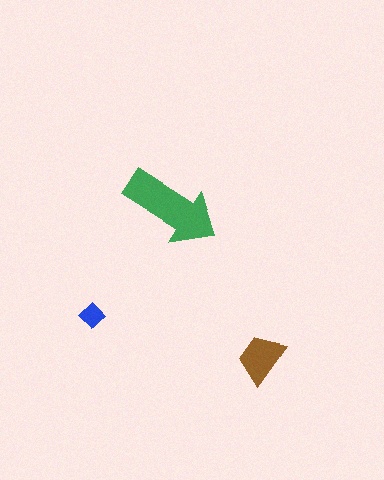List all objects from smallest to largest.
The blue diamond, the brown trapezoid, the green arrow.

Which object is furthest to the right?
The brown trapezoid is rightmost.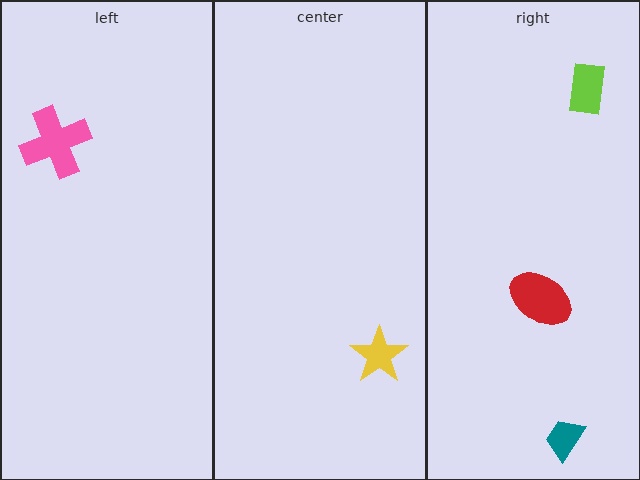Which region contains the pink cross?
The left region.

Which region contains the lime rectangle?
The right region.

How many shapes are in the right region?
3.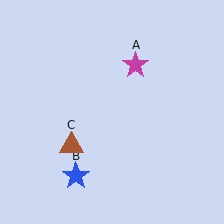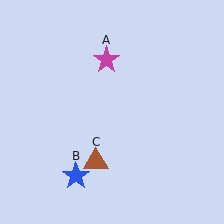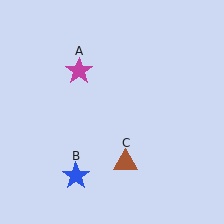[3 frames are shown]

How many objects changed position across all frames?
2 objects changed position: magenta star (object A), brown triangle (object C).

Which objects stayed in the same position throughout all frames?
Blue star (object B) remained stationary.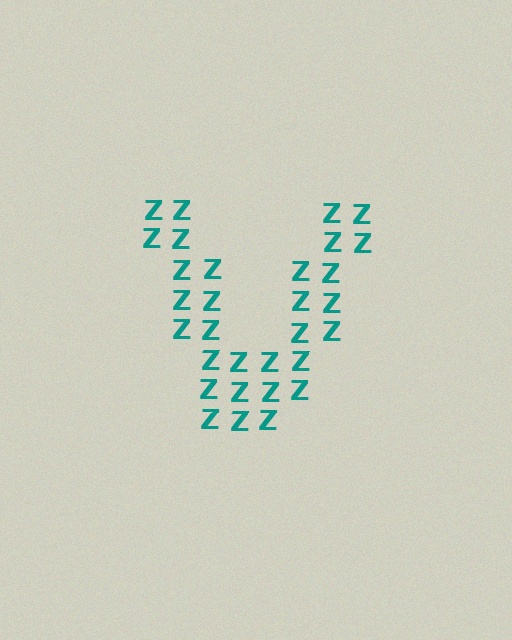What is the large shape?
The large shape is the letter V.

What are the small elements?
The small elements are letter Z's.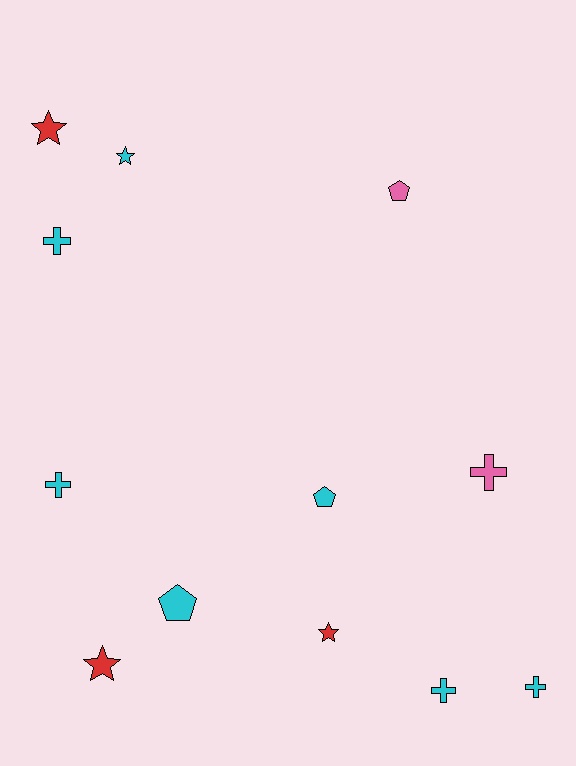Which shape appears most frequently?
Cross, with 5 objects.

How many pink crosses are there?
There is 1 pink cross.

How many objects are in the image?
There are 12 objects.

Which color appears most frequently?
Cyan, with 7 objects.